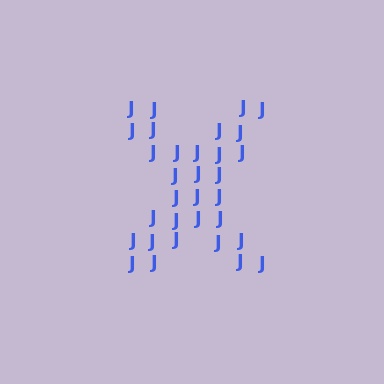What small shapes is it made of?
It is made of small letter J's.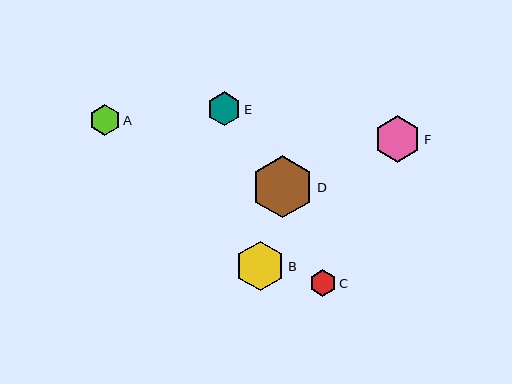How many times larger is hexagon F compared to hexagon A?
Hexagon F is approximately 1.5 times the size of hexagon A.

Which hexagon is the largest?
Hexagon D is the largest with a size of approximately 62 pixels.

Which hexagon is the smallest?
Hexagon C is the smallest with a size of approximately 27 pixels.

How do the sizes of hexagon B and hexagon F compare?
Hexagon B and hexagon F are approximately the same size.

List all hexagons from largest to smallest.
From largest to smallest: D, B, F, E, A, C.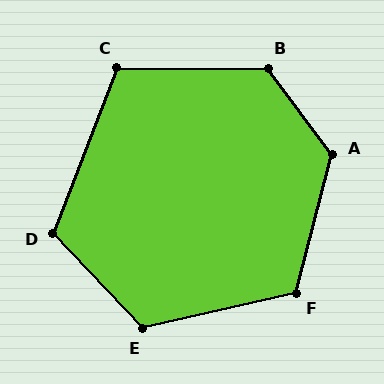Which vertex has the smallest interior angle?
C, at approximately 111 degrees.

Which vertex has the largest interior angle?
A, at approximately 129 degrees.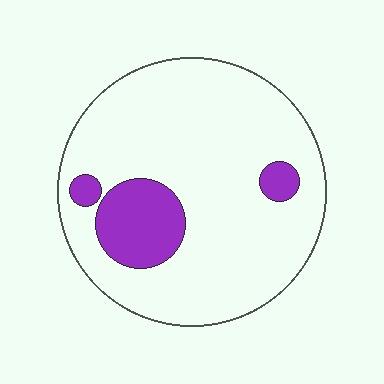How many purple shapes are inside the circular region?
3.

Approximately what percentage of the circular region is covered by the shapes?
Approximately 15%.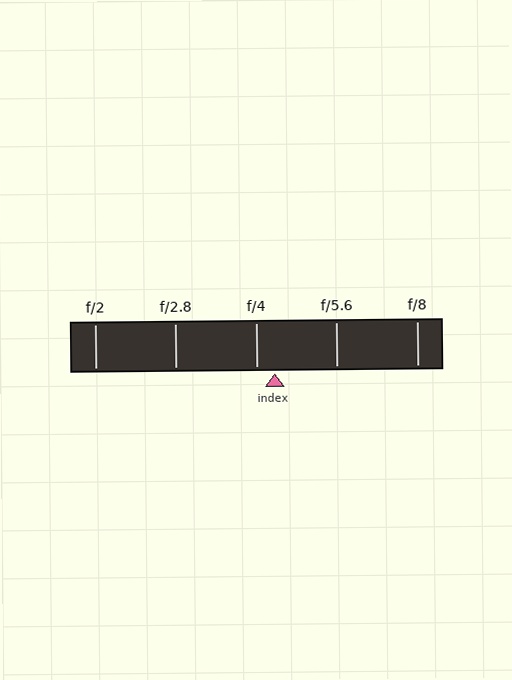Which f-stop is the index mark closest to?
The index mark is closest to f/4.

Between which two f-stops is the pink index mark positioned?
The index mark is between f/4 and f/5.6.